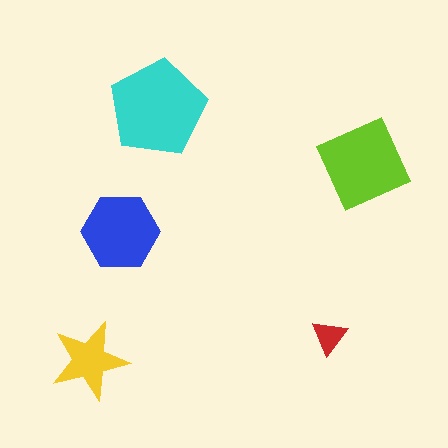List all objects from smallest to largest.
The red triangle, the yellow star, the blue hexagon, the lime square, the cyan pentagon.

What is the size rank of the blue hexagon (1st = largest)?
3rd.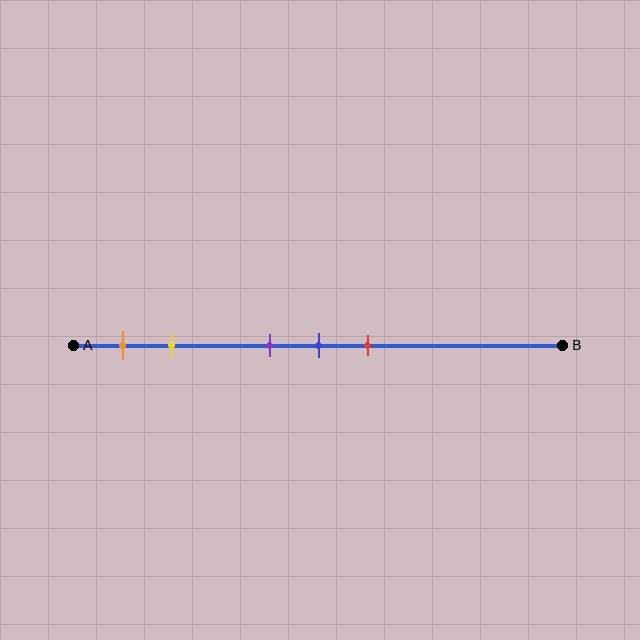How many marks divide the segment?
There are 5 marks dividing the segment.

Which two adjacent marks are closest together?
The purple and blue marks are the closest adjacent pair.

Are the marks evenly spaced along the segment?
No, the marks are not evenly spaced.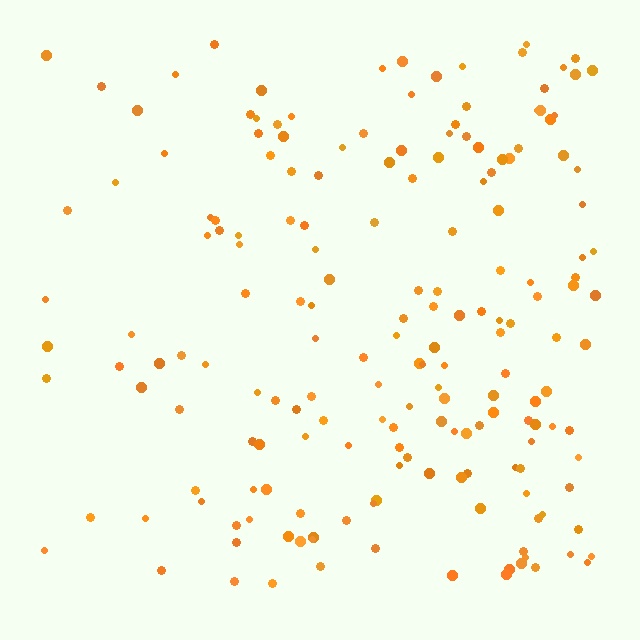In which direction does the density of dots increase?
From left to right, with the right side densest.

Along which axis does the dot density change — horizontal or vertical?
Horizontal.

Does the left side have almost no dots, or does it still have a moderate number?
Still a moderate number, just noticeably fewer than the right.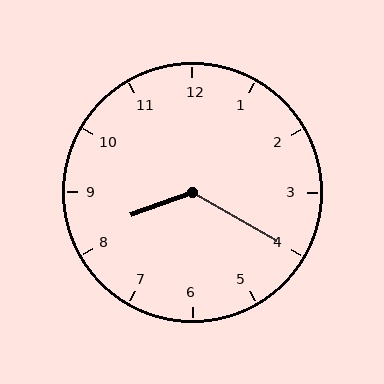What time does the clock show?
8:20.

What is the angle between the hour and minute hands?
Approximately 130 degrees.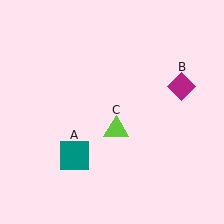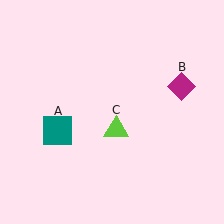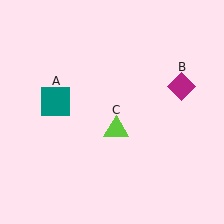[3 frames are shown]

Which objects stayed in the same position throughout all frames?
Magenta diamond (object B) and lime triangle (object C) remained stationary.